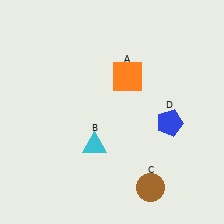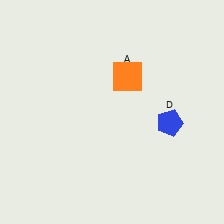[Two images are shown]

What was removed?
The brown circle (C), the cyan triangle (B) were removed in Image 2.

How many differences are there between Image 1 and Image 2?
There are 2 differences between the two images.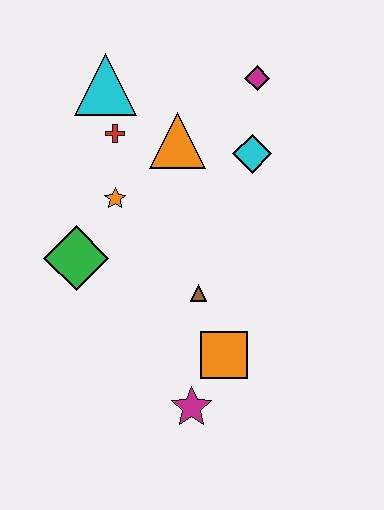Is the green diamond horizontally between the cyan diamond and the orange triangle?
No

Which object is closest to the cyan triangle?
The red cross is closest to the cyan triangle.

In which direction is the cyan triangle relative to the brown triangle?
The cyan triangle is above the brown triangle.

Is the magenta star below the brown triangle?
Yes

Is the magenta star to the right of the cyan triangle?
Yes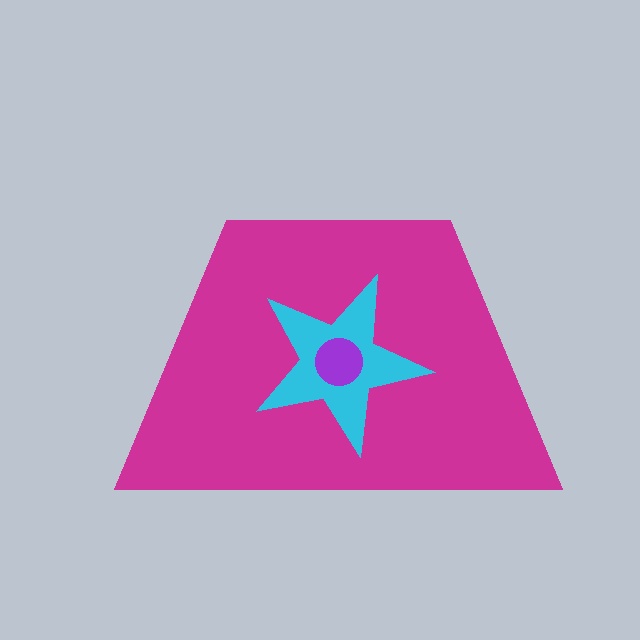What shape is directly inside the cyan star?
The purple circle.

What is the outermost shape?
The magenta trapezoid.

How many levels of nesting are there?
3.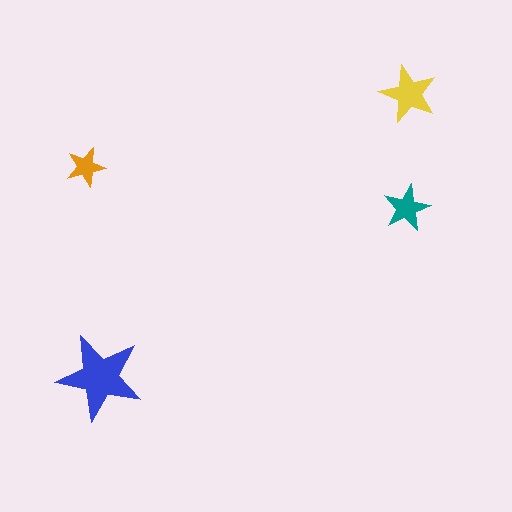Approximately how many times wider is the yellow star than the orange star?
About 1.5 times wider.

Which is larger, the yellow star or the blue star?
The blue one.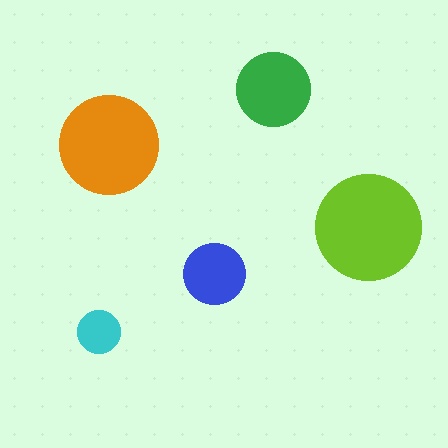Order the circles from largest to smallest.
the lime one, the orange one, the green one, the blue one, the cyan one.